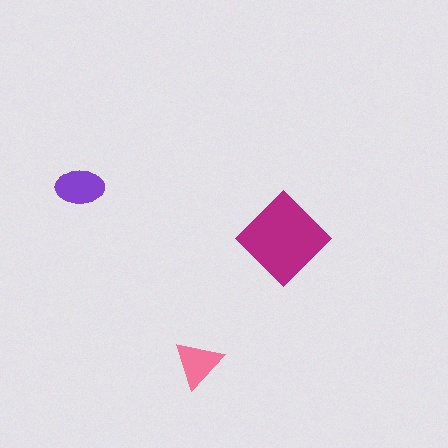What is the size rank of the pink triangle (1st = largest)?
3rd.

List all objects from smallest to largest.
The pink triangle, the purple ellipse, the magenta diamond.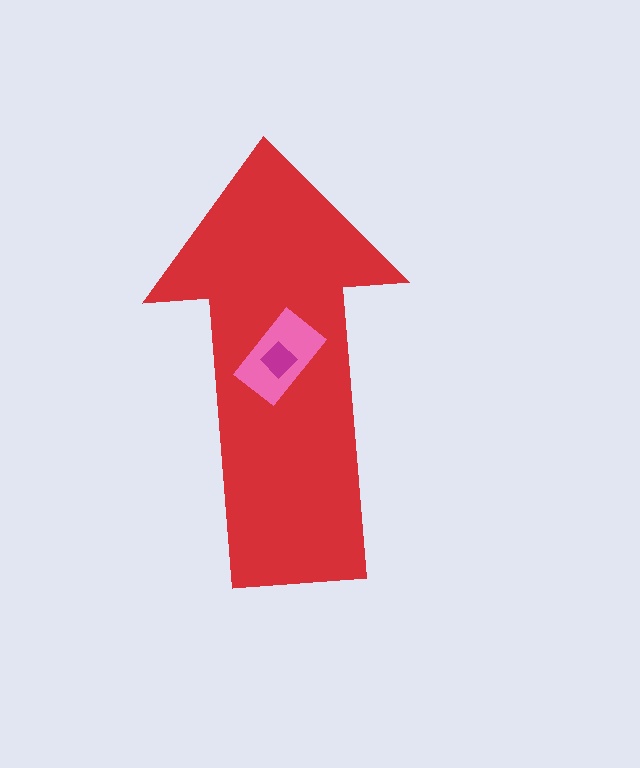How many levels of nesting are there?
3.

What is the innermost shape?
The magenta diamond.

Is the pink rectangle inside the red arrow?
Yes.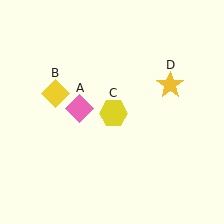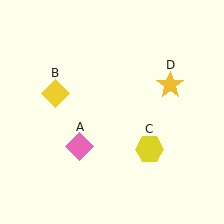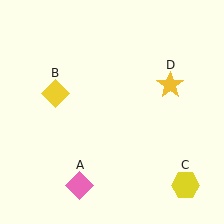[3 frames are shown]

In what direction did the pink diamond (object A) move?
The pink diamond (object A) moved down.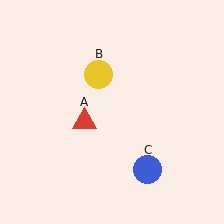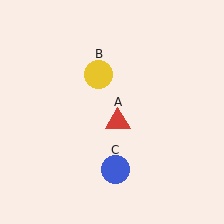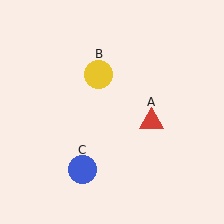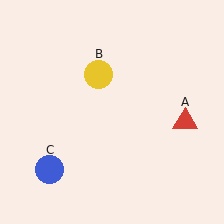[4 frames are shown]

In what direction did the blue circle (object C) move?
The blue circle (object C) moved left.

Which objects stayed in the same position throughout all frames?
Yellow circle (object B) remained stationary.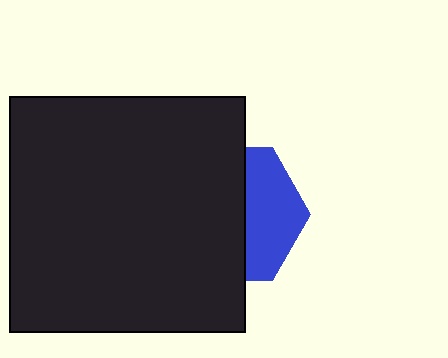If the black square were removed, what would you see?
You would see the complete blue hexagon.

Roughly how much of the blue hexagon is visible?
A small part of it is visible (roughly 40%).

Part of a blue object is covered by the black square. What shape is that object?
It is a hexagon.